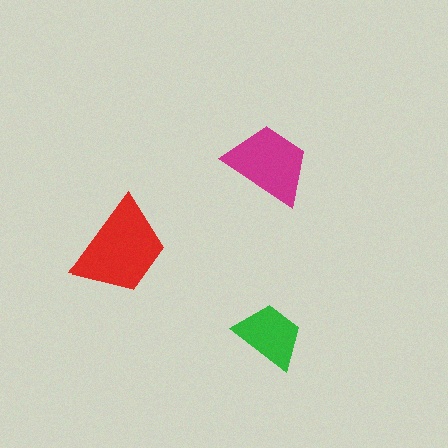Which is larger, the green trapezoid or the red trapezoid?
The red one.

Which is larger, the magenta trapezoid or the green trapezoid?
The magenta one.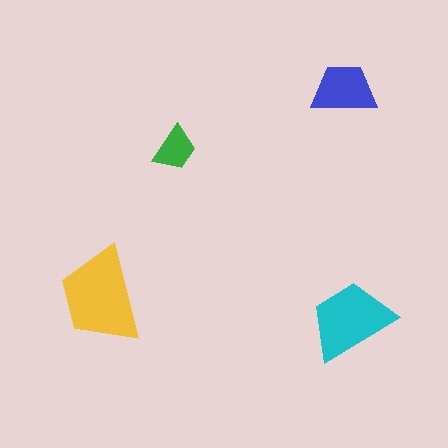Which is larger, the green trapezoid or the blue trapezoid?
The blue one.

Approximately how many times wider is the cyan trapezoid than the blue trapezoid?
About 1.5 times wider.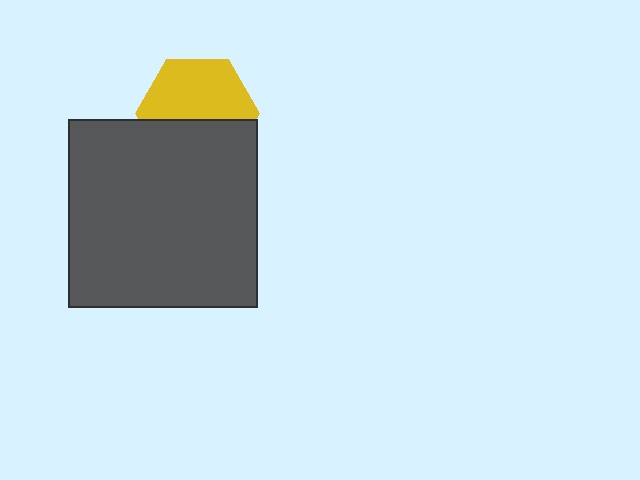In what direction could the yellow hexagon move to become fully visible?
The yellow hexagon could move up. That would shift it out from behind the dark gray square entirely.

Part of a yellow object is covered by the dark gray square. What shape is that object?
It is a hexagon.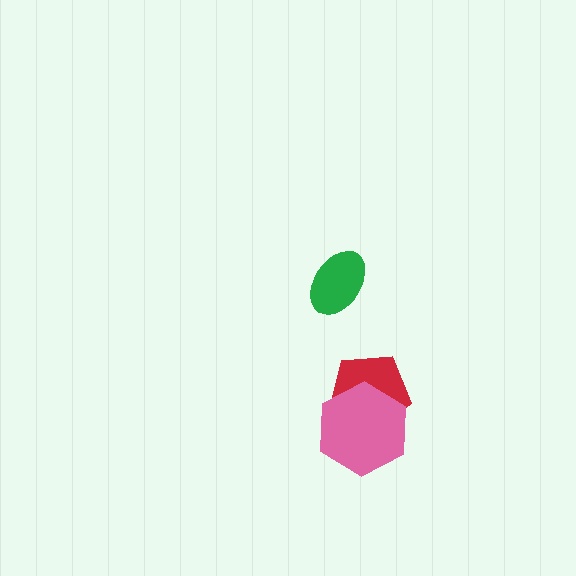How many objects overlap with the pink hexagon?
1 object overlaps with the pink hexagon.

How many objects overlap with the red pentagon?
1 object overlaps with the red pentagon.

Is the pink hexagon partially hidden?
No, no other shape covers it.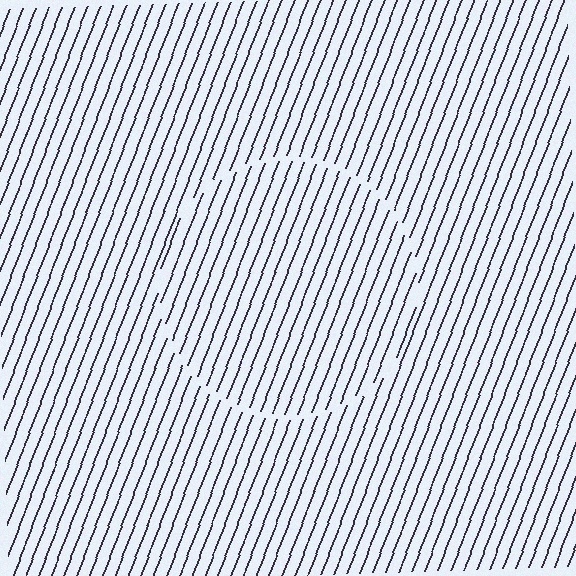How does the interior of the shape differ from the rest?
The interior of the shape contains the same grating, shifted by half a period — the contour is defined by the phase discontinuity where line-ends from the inner and outer gratings abut.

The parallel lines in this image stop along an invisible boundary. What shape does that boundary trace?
An illusory circle. The interior of the shape contains the same grating, shifted by half a period — the contour is defined by the phase discontinuity where line-ends from the inner and outer gratings abut.